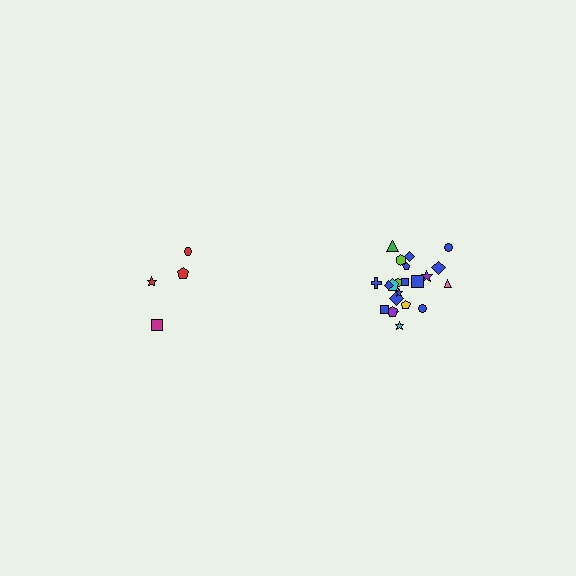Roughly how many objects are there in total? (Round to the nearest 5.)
Roughly 25 objects in total.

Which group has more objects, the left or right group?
The right group.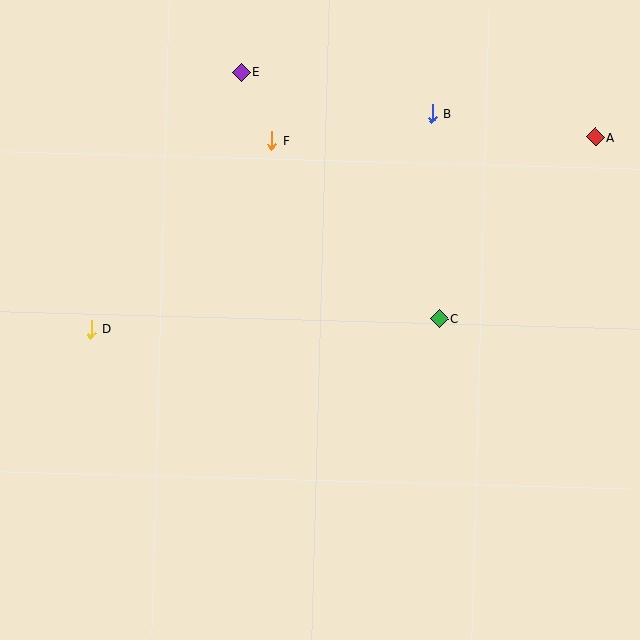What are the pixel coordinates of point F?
Point F is at (272, 140).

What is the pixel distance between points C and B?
The distance between C and B is 205 pixels.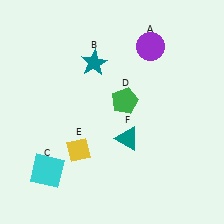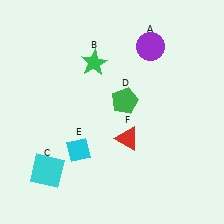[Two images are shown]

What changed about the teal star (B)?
In Image 1, B is teal. In Image 2, it changed to green.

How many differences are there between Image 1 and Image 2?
There are 3 differences between the two images.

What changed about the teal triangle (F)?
In Image 1, F is teal. In Image 2, it changed to red.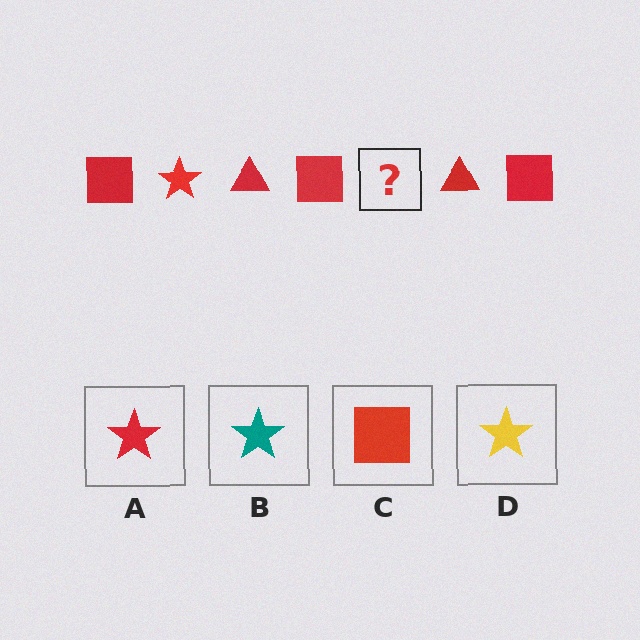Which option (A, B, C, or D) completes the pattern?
A.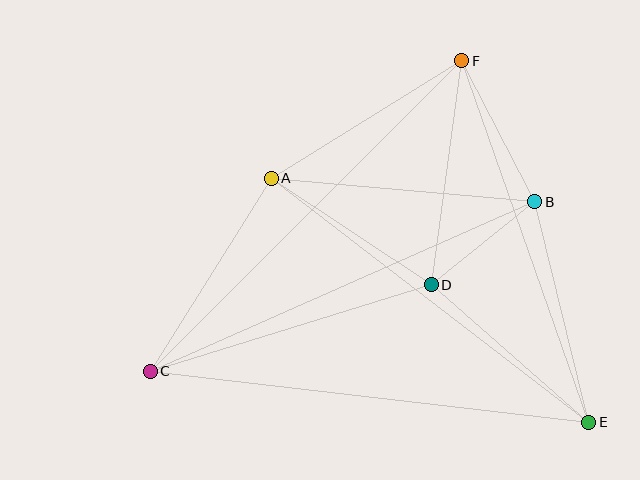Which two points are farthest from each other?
Points C and E are farthest from each other.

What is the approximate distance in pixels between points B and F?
The distance between B and F is approximately 159 pixels.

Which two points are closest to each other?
Points B and D are closest to each other.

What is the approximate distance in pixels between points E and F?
The distance between E and F is approximately 383 pixels.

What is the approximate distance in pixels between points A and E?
The distance between A and E is approximately 401 pixels.